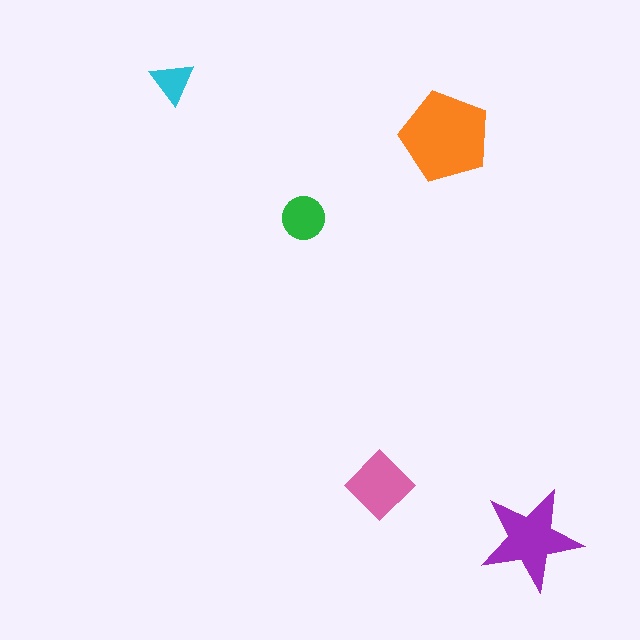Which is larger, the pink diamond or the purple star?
The purple star.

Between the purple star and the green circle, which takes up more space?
The purple star.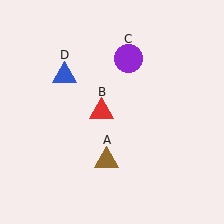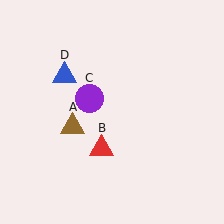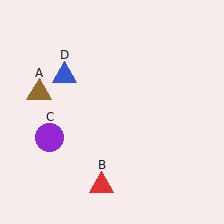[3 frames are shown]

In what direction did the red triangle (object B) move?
The red triangle (object B) moved down.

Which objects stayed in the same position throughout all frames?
Blue triangle (object D) remained stationary.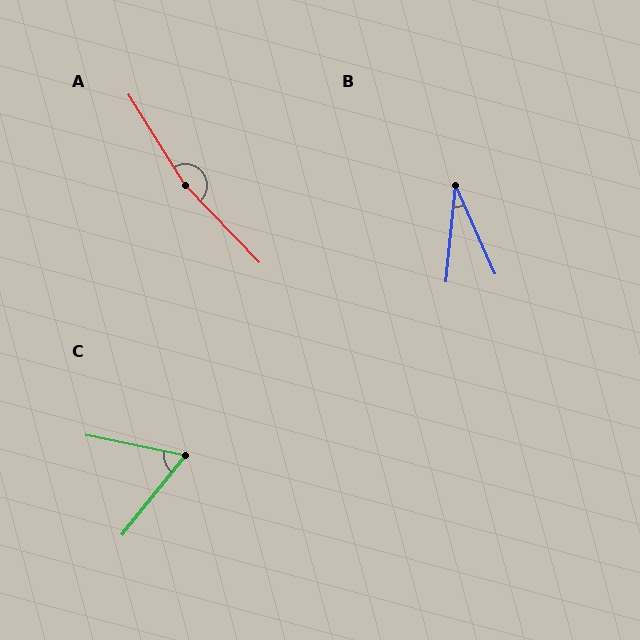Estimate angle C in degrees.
Approximately 63 degrees.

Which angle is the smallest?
B, at approximately 30 degrees.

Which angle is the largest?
A, at approximately 168 degrees.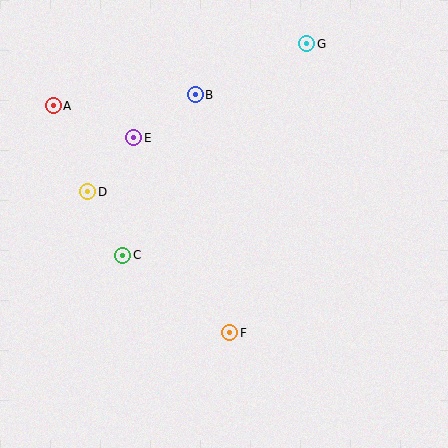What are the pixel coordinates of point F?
Point F is at (230, 333).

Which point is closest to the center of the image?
Point C at (123, 255) is closest to the center.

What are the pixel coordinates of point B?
Point B is at (195, 95).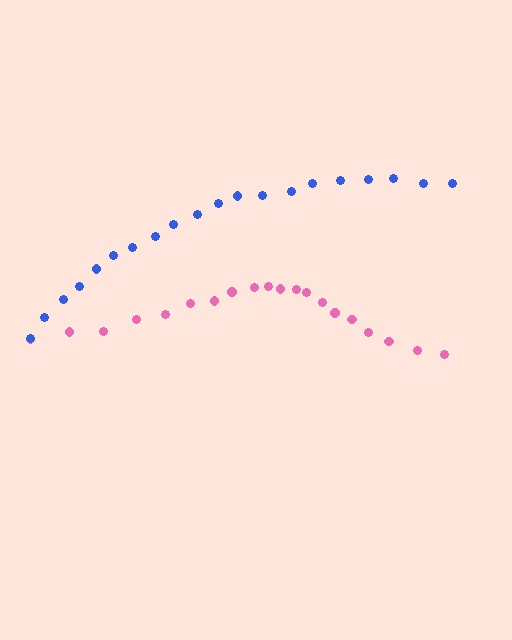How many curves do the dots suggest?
There are 2 distinct paths.